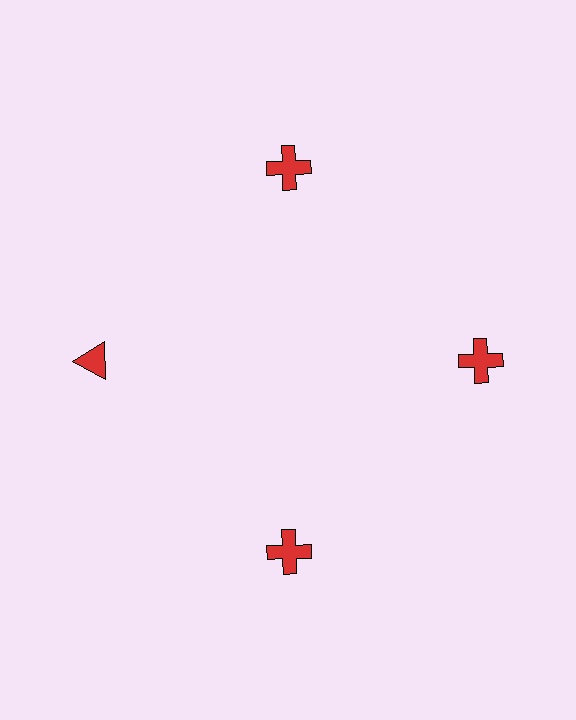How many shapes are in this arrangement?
There are 4 shapes arranged in a ring pattern.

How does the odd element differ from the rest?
It has a different shape: triangle instead of cross.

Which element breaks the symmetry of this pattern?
The red triangle at roughly the 9 o'clock position breaks the symmetry. All other shapes are red crosses.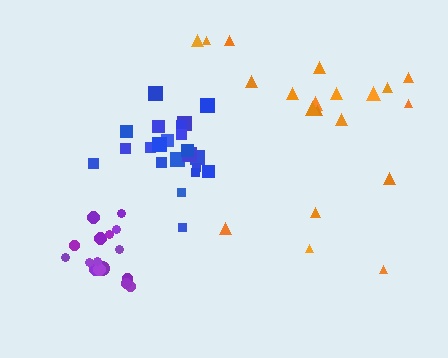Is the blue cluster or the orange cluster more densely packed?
Blue.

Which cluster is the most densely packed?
Purple.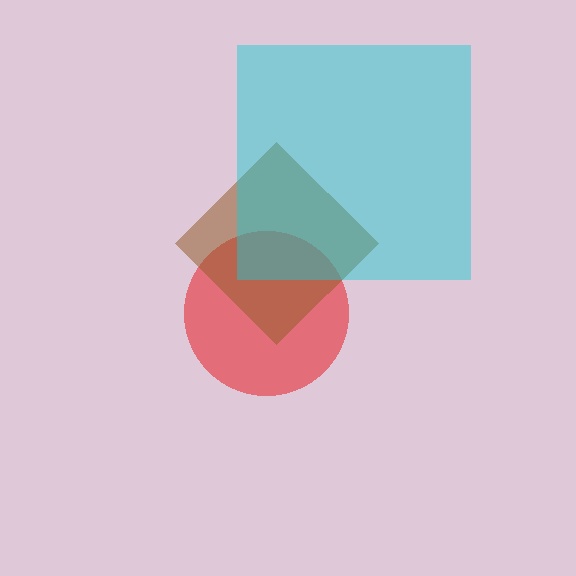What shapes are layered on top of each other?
The layered shapes are: a red circle, a brown diamond, a cyan square.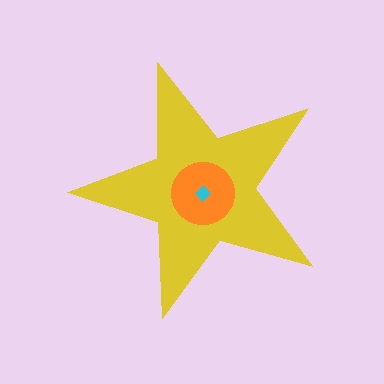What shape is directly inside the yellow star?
The orange circle.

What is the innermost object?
The cyan diamond.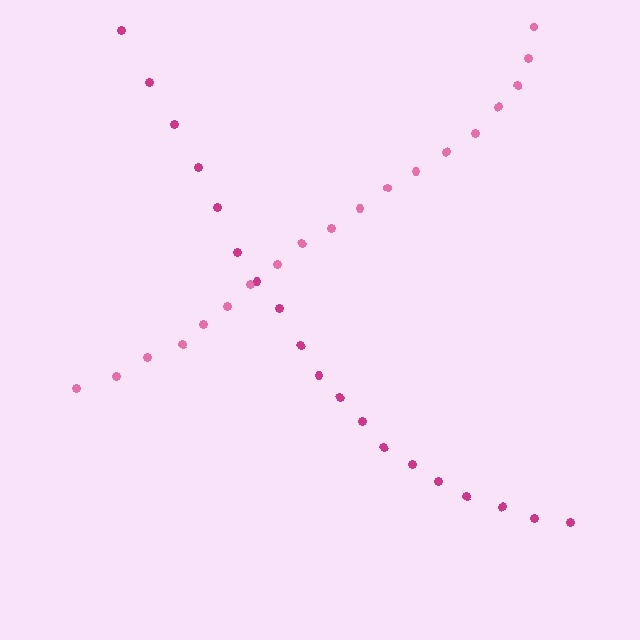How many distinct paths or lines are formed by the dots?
There are 2 distinct paths.